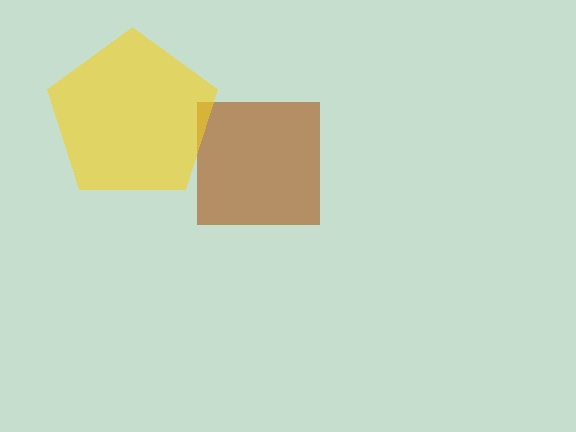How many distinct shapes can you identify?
There are 2 distinct shapes: a brown square, a yellow pentagon.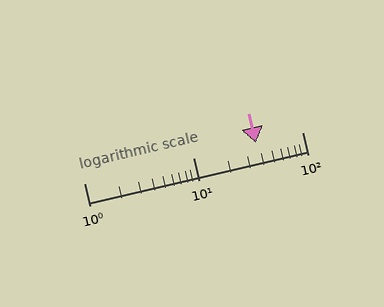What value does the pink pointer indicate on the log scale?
The pointer indicates approximately 38.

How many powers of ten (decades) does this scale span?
The scale spans 2 decades, from 1 to 100.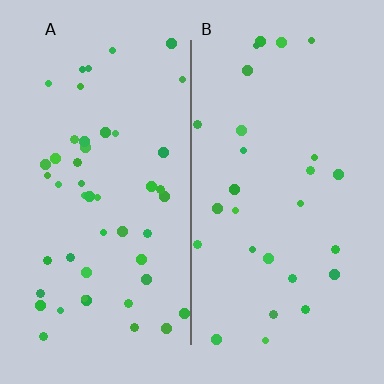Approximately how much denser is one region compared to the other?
Approximately 1.8× — region A over region B.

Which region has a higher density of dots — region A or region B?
A (the left).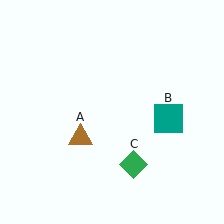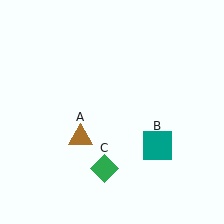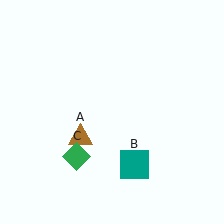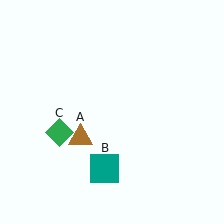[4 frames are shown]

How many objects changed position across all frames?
2 objects changed position: teal square (object B), green diamond (object C).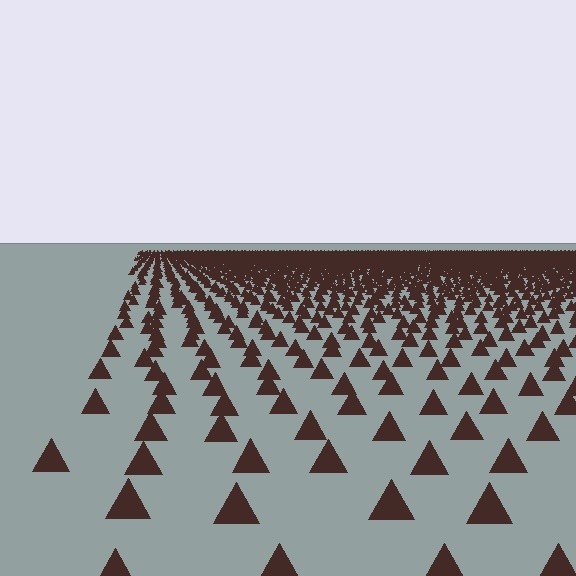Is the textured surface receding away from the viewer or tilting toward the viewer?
The surface is receding away from the viewer. Texture elements get smaller and denser toward the top.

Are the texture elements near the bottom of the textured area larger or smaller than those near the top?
Larger. Near the bottom, elements are closer to the viewer and appear at a bigger on-screen size.